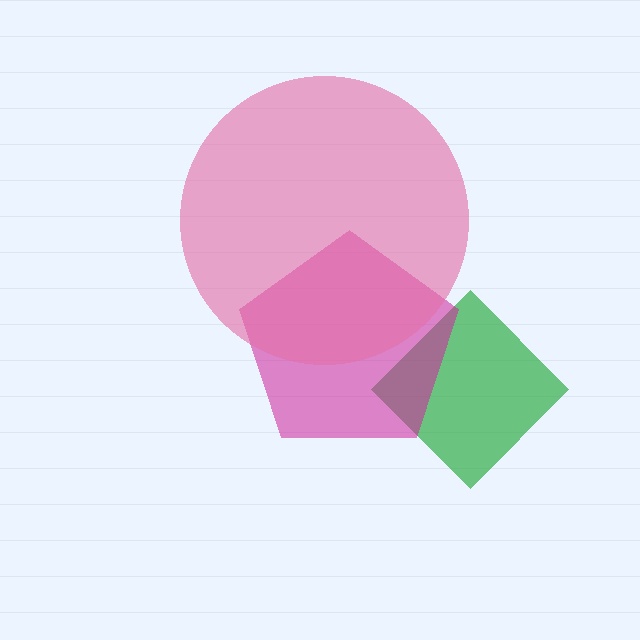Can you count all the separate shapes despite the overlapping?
Yes, there are 3 separate shapes.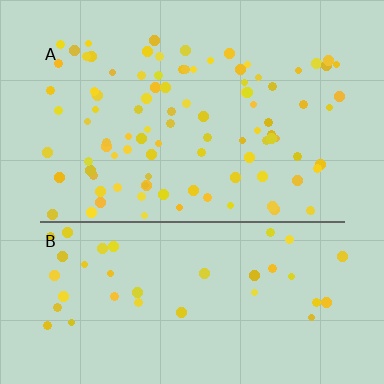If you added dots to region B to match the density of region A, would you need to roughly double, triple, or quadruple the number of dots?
Approximately double.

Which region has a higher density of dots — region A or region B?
A (the top).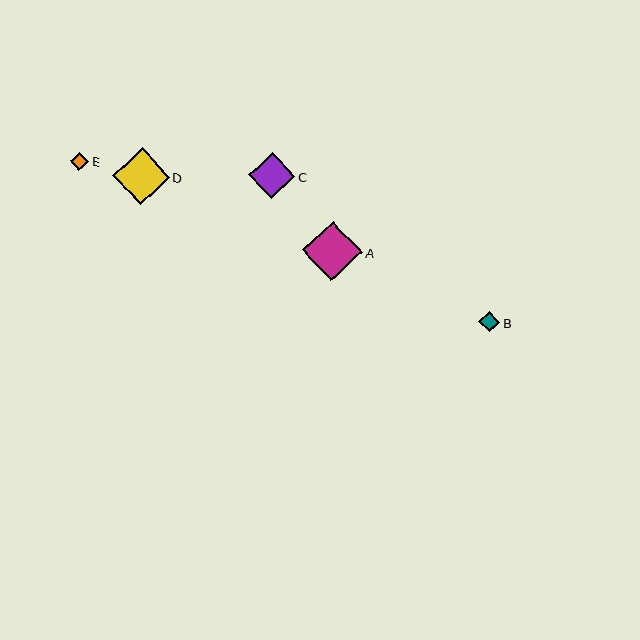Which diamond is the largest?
Diamond A is the largest with a size of approximately 60 pixels.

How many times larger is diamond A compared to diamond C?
Diamond A is approximately 1.3 times the size of diamond C.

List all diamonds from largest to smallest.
From largest to smallest: A, D, C, B, E.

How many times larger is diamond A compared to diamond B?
Diamond A is approximately 2.9 times the size of diamond B.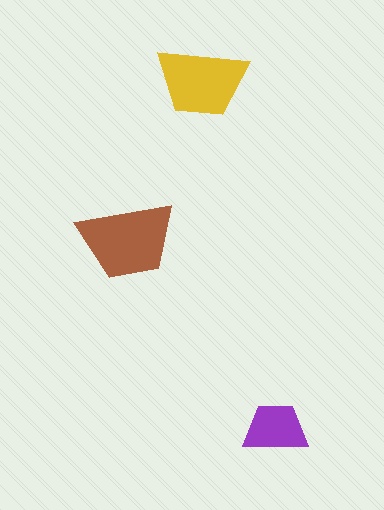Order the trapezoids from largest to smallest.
the brown one, the yellow one, the purple one.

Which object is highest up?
The yellow trapezoid is topmost.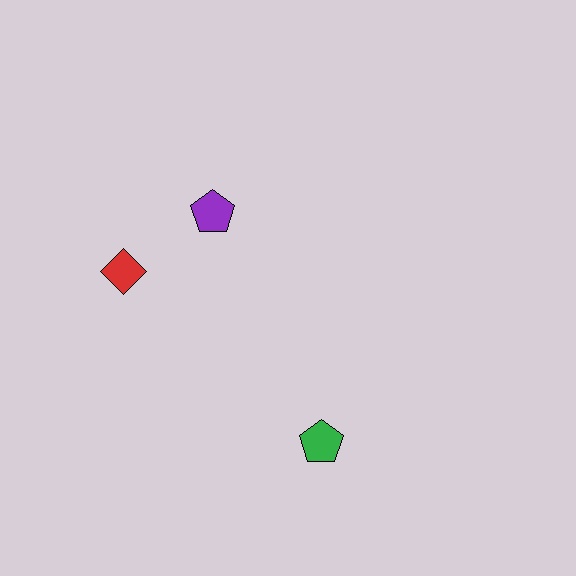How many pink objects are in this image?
There are no pink objects.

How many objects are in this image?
There are 3 objects.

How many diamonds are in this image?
There is 1 diamond.